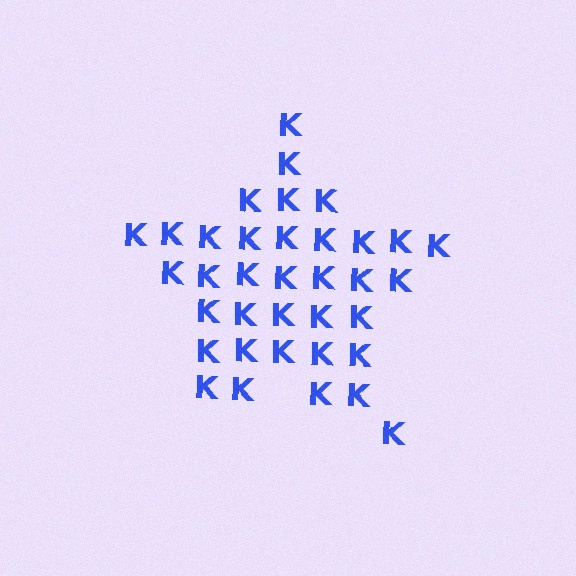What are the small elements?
The small elements are letter K's.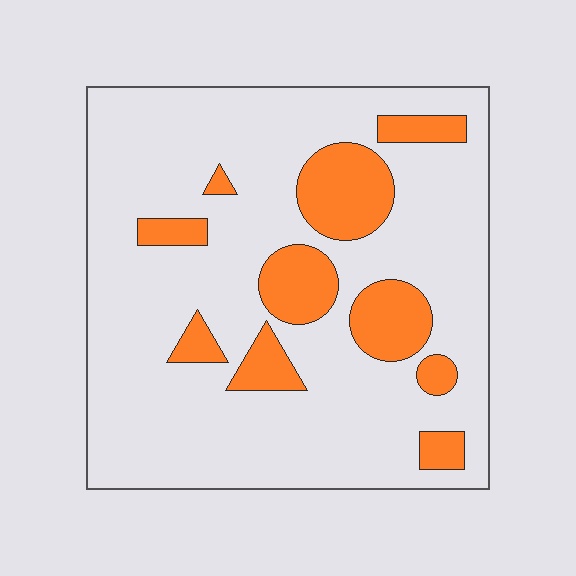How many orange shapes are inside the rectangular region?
10.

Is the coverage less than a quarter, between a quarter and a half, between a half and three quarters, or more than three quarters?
Less than a quarter.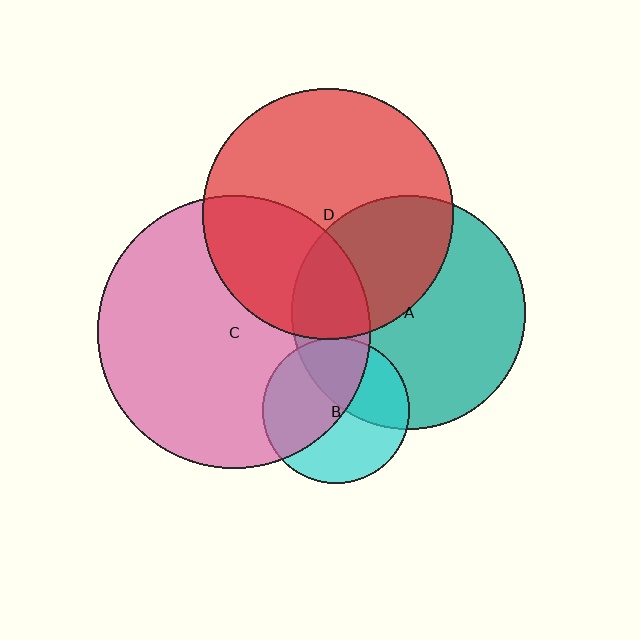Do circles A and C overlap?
Yes.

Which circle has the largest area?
Circle C (pink).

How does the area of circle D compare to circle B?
Approximately 3.0 times.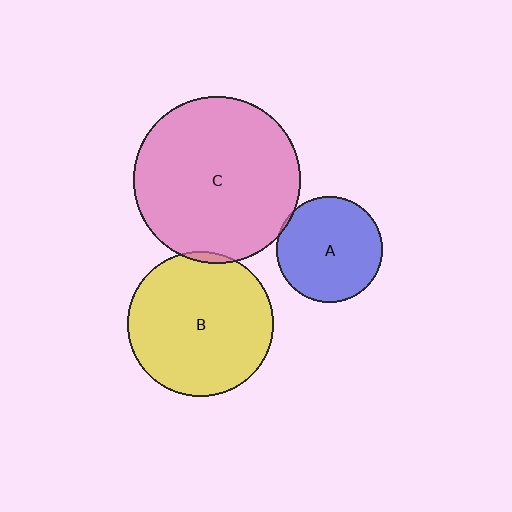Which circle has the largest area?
Circle C (pink).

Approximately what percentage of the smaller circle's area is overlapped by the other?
Approximately 5%.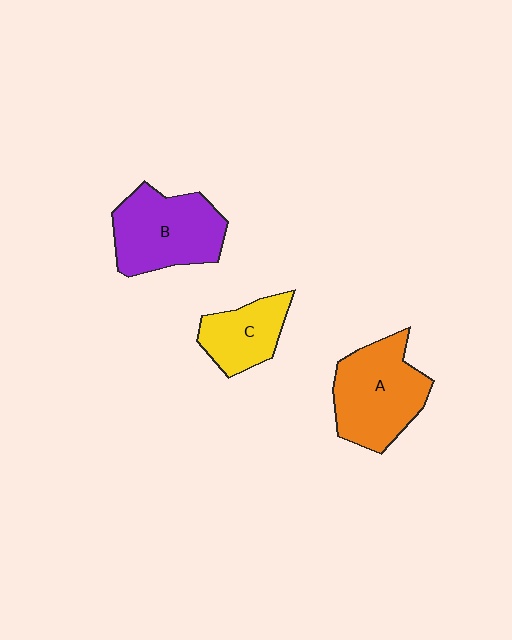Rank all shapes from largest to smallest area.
From largest to smallest: A (orange), B (purple), C (yellow).